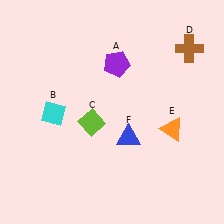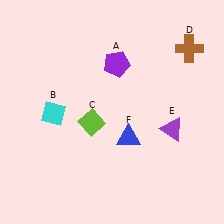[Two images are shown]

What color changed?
The triangle (E) changed from orange in Image 1 to purple in Image 2.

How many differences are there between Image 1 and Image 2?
There is 1 difference between the two images.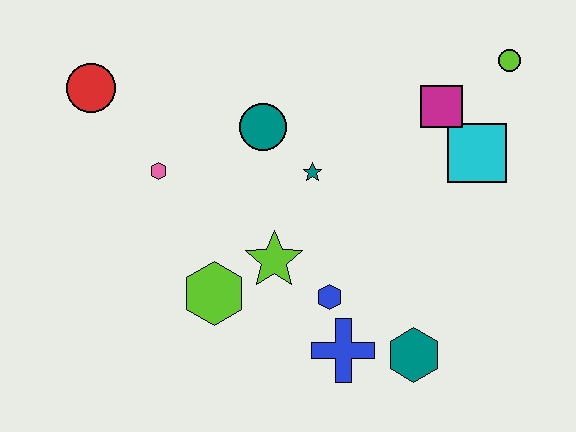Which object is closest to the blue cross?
The blue hexagon is closest to the blue cross.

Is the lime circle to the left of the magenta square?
No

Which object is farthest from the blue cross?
The red circle is farthest from the blue cross.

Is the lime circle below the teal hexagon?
No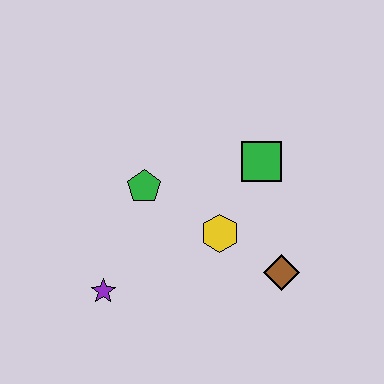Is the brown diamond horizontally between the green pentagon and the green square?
No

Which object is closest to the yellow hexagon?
The brown diamond is closest to the yellow hexagon.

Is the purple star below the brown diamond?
Yes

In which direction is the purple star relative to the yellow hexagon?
The purple star is to the left of the yellow hexagon.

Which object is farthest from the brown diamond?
The purple star is farthest from the brown diamond.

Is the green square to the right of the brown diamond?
No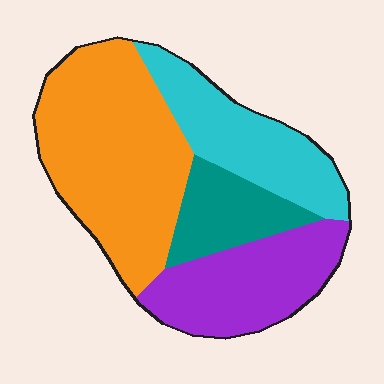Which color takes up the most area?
Orange, at roughly 40%.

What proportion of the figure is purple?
Purple covers roughly 25% of the figure.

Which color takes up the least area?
Teal, at roughly 15%.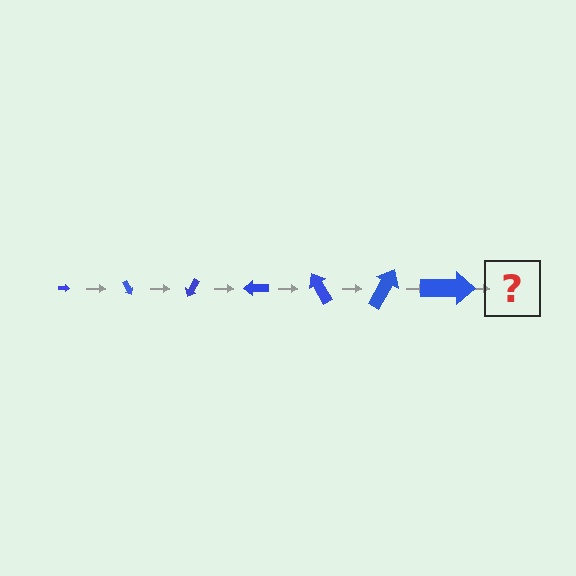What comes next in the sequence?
The next element should be an arrow, larger than the previous one and rotated 420 degrees from the start.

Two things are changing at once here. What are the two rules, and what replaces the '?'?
The two rules are that the arrow grows larger each step and it rotates 60 degrees each step. The '?' should be an arrow, larger than the previous one and rotated 420 degrees from the start.